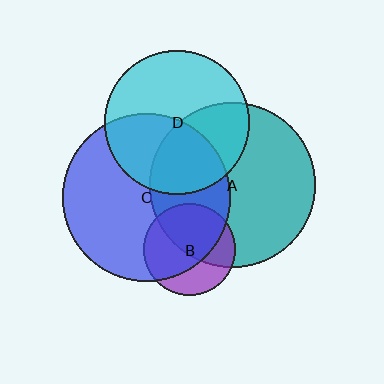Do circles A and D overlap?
Yes.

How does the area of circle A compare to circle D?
Approximately 1.3 times.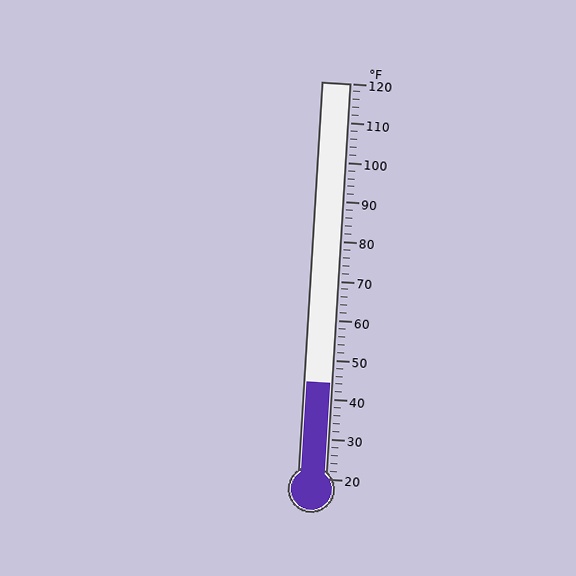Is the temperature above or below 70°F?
The temperature is below 70°F.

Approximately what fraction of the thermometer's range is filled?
The thermometer is filled to approximately 25% of its range.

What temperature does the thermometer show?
The thermometer shows approximately 44°F.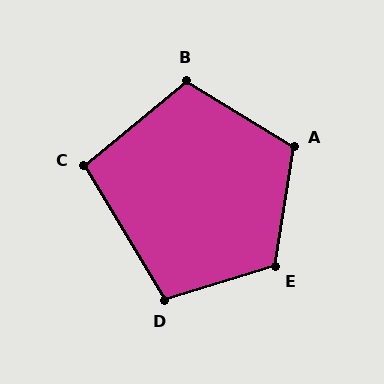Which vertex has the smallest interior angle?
C, at approximately 98 degrees.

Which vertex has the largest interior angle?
E, at approximately 116 degrees.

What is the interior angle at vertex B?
Approximately 109 degrees (obtuse).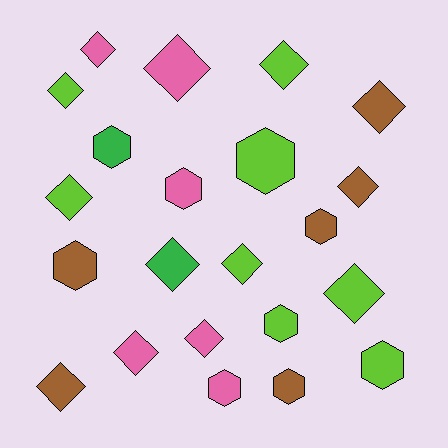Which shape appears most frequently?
Diamond, with 13 objects.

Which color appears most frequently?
Lime, with 8 objects.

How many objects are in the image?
There are 22 objects.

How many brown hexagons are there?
There are 3 brown hexagons.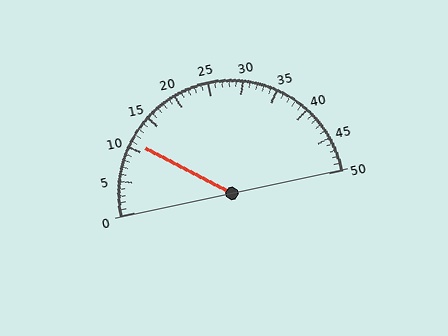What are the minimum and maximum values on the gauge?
The gauge ranges from 0 to 50.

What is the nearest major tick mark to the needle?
The nearest major tick mark is 10.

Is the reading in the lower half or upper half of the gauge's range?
The reading is in the lower half of the range (0 to 50).